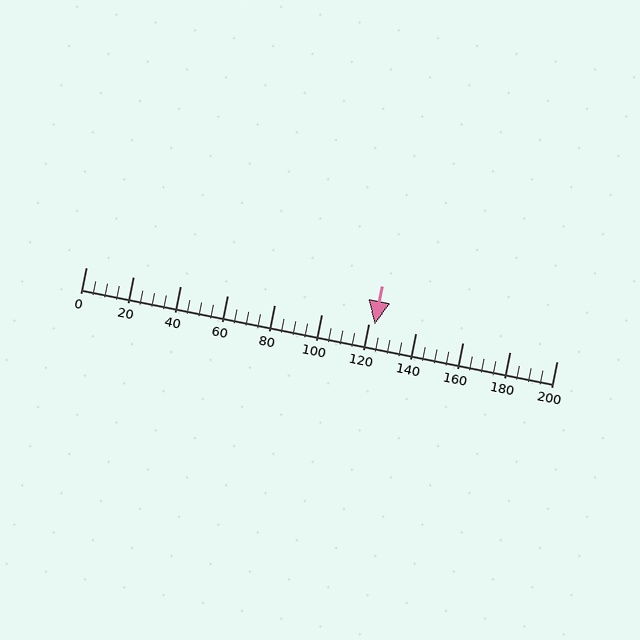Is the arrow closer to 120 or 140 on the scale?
The arrow is closer to 120.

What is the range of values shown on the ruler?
The ruler shows values from 0 to 200.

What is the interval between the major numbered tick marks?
The major tick marks are spaced 20 units apart.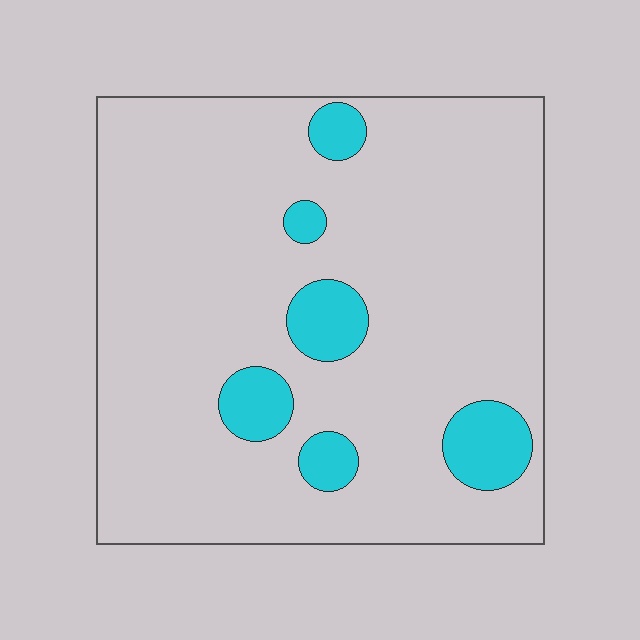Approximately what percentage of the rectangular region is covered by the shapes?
Approximately 10%.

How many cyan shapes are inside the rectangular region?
6.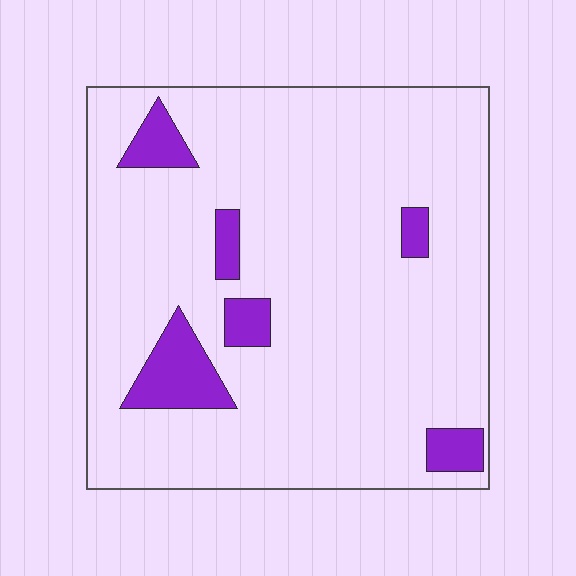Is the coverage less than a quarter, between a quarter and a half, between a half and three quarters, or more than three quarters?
Less than a quarter.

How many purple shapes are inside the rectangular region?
6.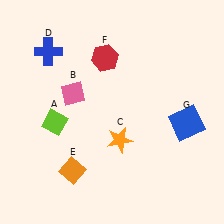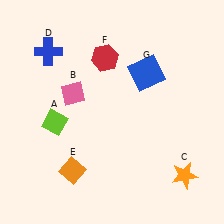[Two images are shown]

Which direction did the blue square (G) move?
The blue square (G) moved up.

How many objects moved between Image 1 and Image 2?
2 objects moved between the two images.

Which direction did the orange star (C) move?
The orange star (C) moved right.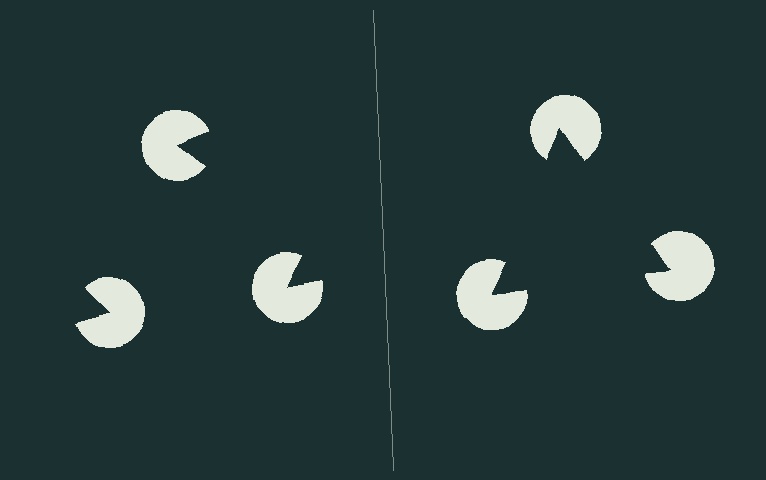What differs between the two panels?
The pac-man discs are positioned identically on both sides; only the wedge orientations differ. On the right they align to a triangle; on the left they are misaligned.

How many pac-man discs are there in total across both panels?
6 — 3 on each side.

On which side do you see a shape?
An illusory triangle appears on the right side. On the left side the wedge cuts are rotated, so no coherent shape forms.